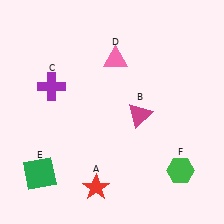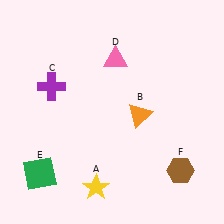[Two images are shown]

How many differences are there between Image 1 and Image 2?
There are 3 differences between the two images.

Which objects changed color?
A changed from red to yellow. B changed from magenta to orange. F changed from green to brown.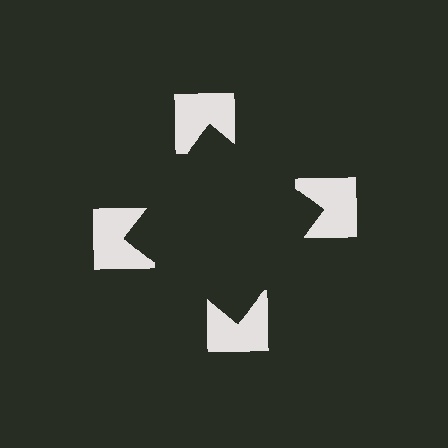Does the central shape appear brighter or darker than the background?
It typically appears slightly darker than the background, even though no actual brightness change is drawn.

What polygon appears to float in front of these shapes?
An illusory square — its edges are inferred from the aligned wedge cuts in the notched squares, not physically drawn.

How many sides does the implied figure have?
4 sides.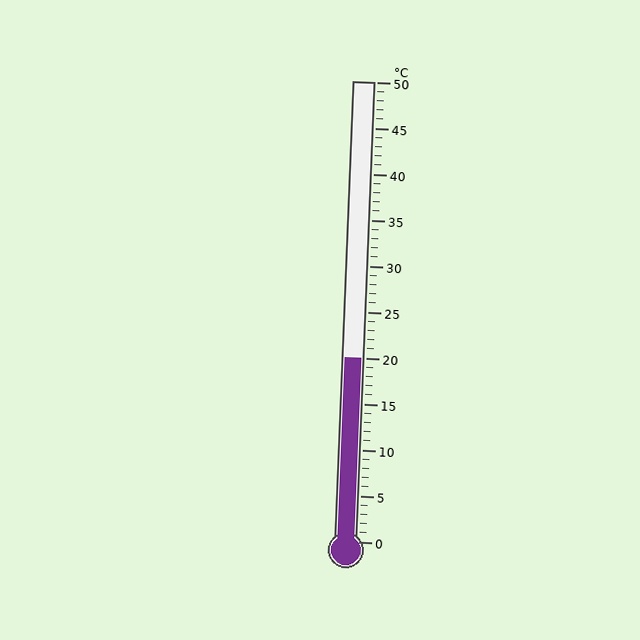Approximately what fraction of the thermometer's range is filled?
The thermometer is filled to approximately 40% of its range.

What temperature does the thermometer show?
The thermometer shows approximately 20°C.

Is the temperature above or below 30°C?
The temperature is below 30°C.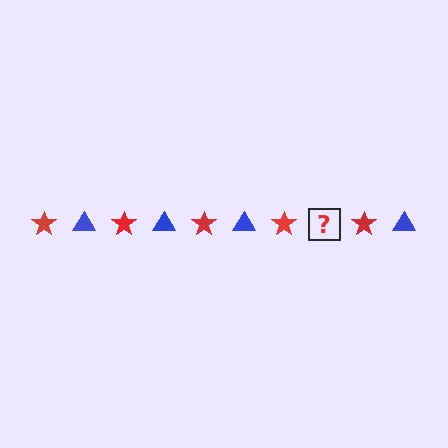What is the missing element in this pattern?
The missing element is a blue triangle.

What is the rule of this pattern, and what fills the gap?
The rule is that the pattern alternates between red star and blue triangle. The gap should be filled with a blue triangle.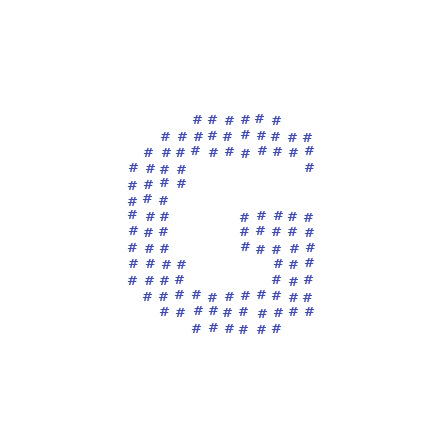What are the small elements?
The small elements are hash symbols.